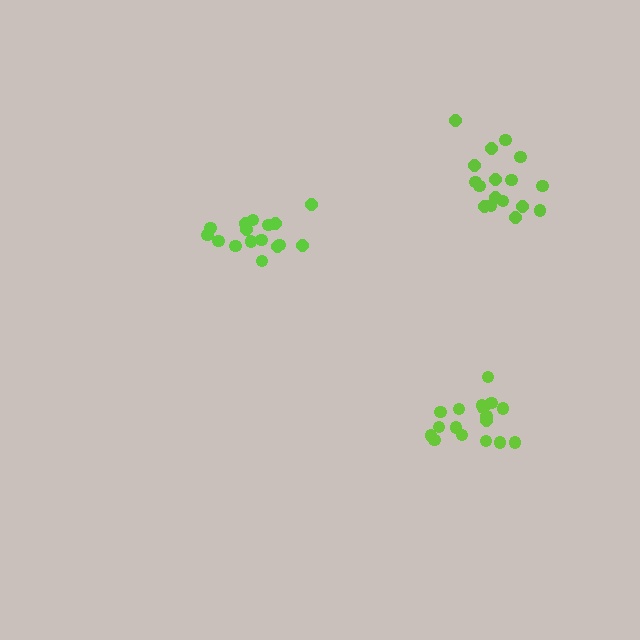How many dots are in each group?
Group 1: 16 dots, Group 2: 17 dots, Group 3: 17 dots (50 total).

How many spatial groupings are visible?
There are 3 spatial groupings.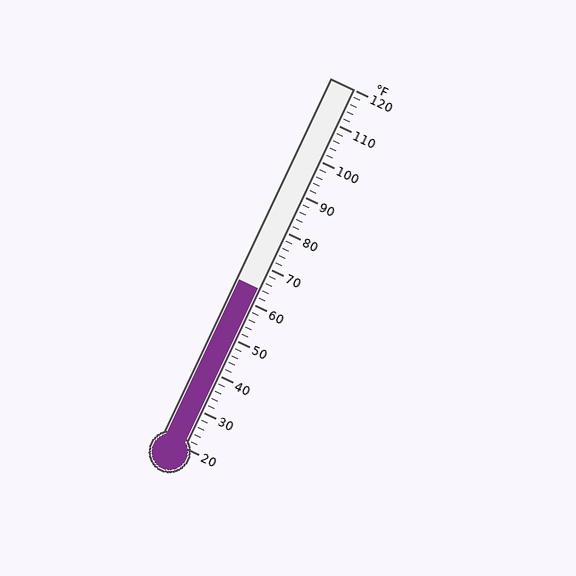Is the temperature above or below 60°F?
The temperature is above 60°F.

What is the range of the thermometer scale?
The thermometer scale ranges from 20°F to 120°F.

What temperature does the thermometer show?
The thermometer shows approximately 64°F.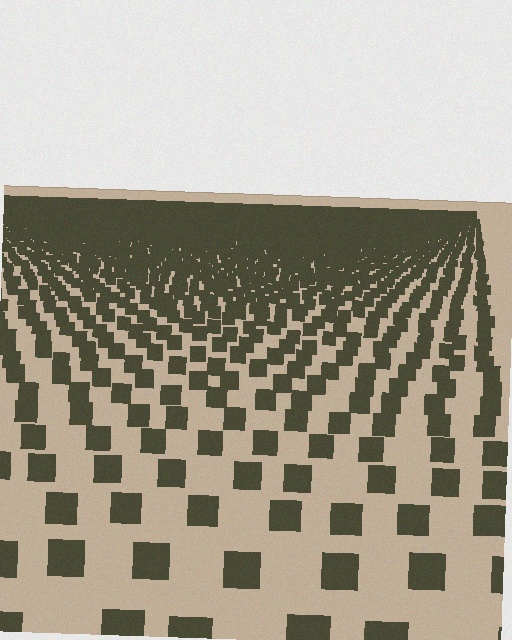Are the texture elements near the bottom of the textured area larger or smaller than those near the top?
Larger. Near the bottom, elements are closer to the viewer and appear at a bigger on-screen size.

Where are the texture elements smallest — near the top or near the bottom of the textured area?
Near the top.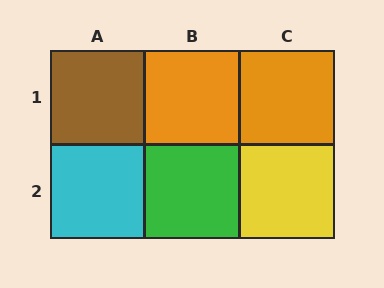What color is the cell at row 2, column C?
Yellow.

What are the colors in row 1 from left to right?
Brown, orange, orange.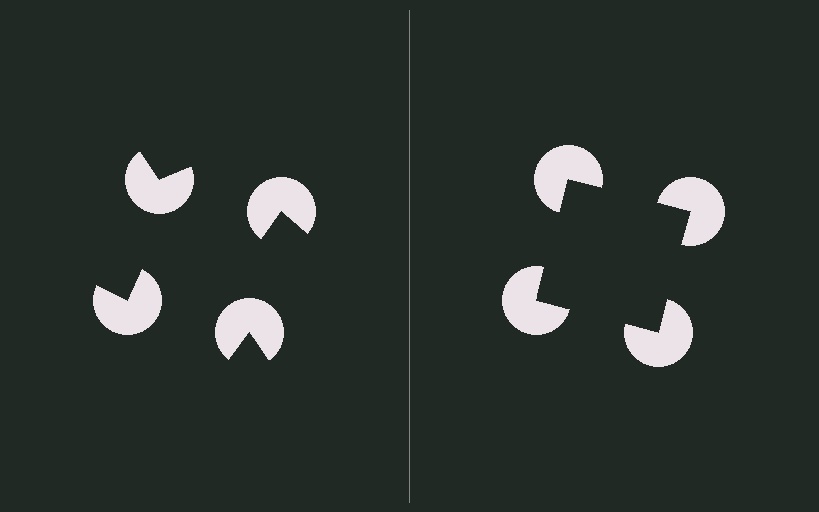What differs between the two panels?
The pac-man discs are positioned identically on both sides; only the wedge orientations differ. On the right they align to a square; on the left they are misaligned.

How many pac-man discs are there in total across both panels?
8 — 4 on each side.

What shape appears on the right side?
An illusory square.